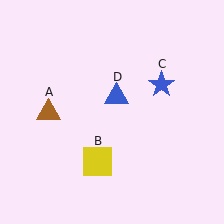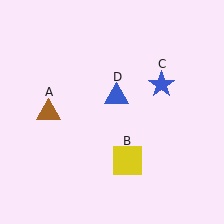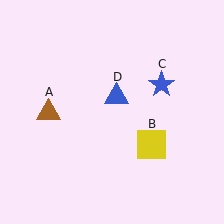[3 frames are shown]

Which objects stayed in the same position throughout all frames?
Brown triangle (object A) and blue star (object C) and blue triangle (object D) remained stationary.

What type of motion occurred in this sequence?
The yellow square (object B) rotated counterclockwise around the center of the scene.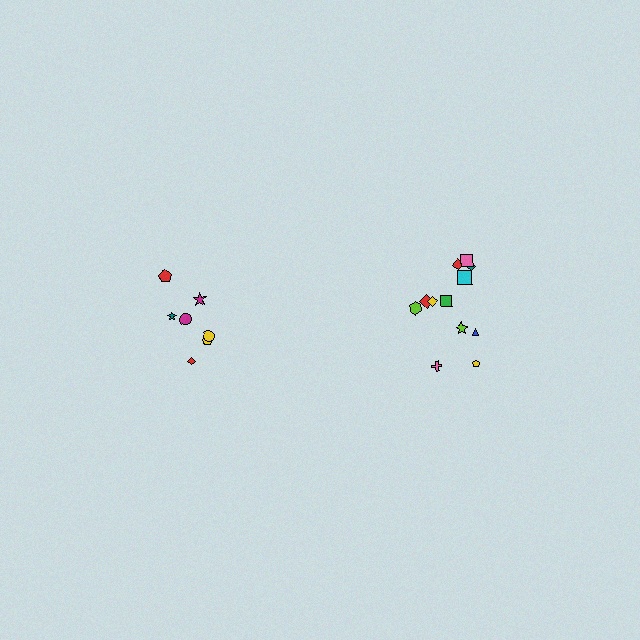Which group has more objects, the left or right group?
The right group.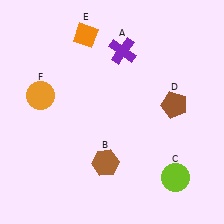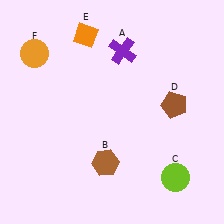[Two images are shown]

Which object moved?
The orange circle (F) moved up.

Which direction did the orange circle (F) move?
The orange circle (F) moved up.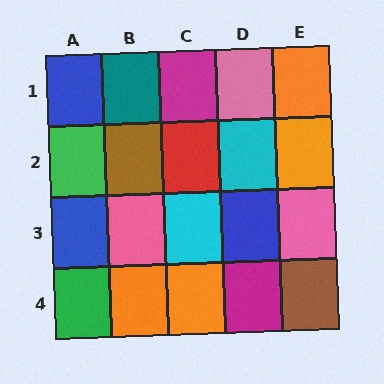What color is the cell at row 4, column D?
Magenta.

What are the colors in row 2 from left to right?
Green, brown, red, cyan, orange.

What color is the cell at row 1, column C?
Magenta.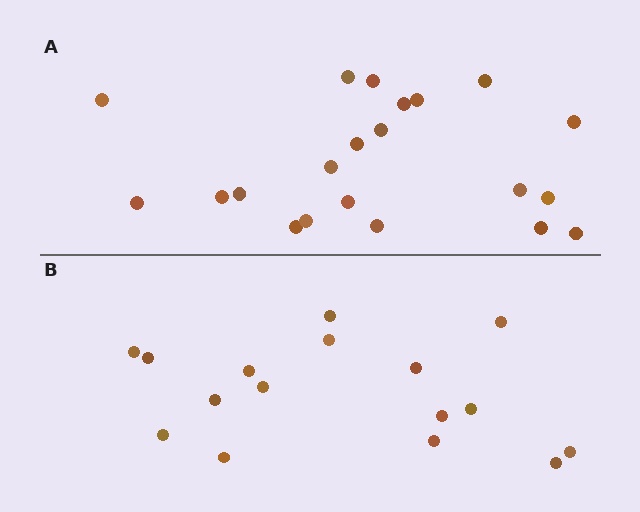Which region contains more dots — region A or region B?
Region A (the top region) has more dots.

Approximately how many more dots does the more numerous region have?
Region A has about 5 more dots than region B.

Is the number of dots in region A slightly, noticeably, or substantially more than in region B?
Region A has noticeably more, but not dramatically so. The ratio is roughly 1.3 to 1.